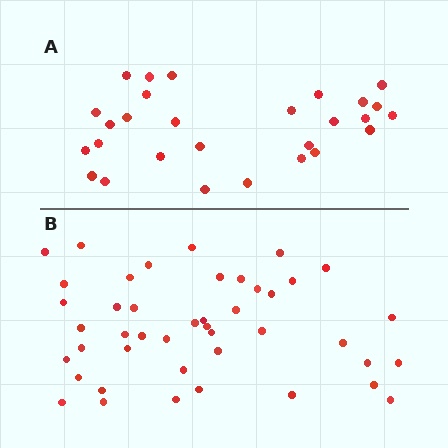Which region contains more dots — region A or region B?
Region B (the bottom region) has more dots.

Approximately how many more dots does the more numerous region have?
Region B has approximately 15 more dots than region A.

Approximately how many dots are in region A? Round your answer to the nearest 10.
About 30 dots. (The exact count is 28, which rounds to 30.)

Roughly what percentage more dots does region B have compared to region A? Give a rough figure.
About 55% more.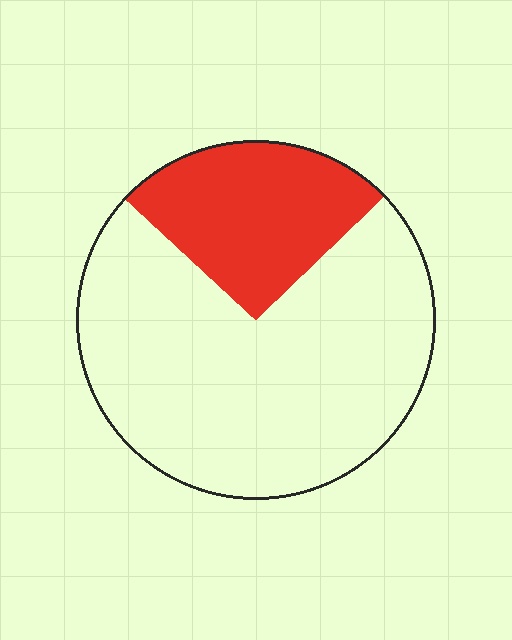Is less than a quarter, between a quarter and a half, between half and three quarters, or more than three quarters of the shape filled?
Between a quarter and a half.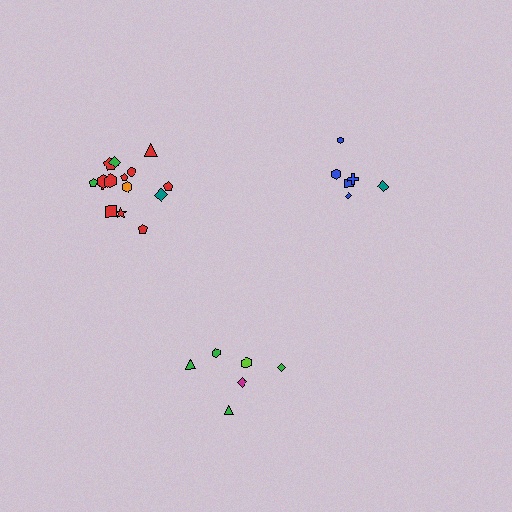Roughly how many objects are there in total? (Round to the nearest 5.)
Roughly 25 objects in total.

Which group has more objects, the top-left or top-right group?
The top-left group.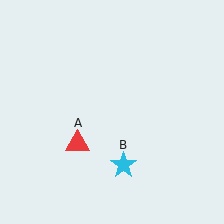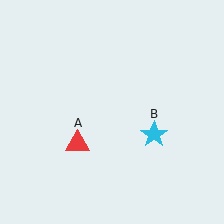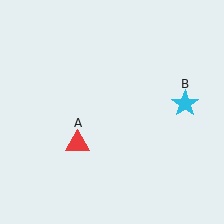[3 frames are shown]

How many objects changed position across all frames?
1 object changed position: cyan star (object B).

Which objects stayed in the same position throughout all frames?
Red triangle (object A) remained stationary.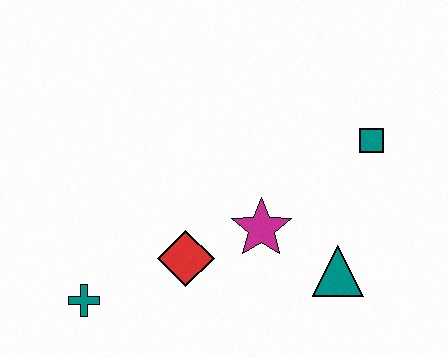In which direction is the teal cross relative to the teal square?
The teal cross is to the left of the teal square.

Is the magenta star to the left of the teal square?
Yes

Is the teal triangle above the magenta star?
No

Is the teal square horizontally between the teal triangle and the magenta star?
No